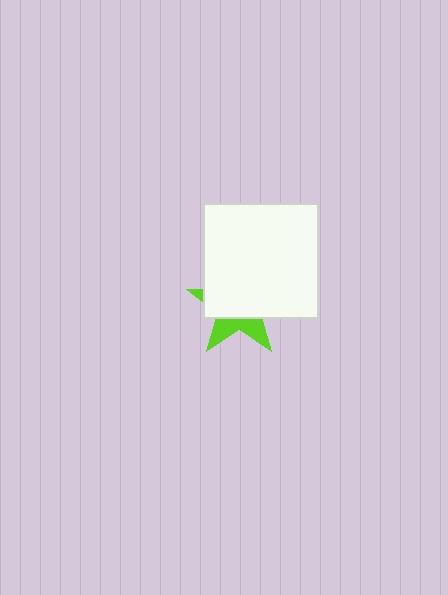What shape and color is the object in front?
The object in front is a white square.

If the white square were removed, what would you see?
You would see the complete lime star.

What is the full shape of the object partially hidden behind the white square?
The partially hidden object is a lime star.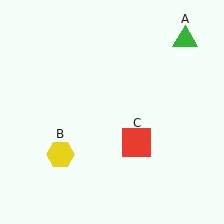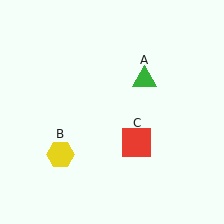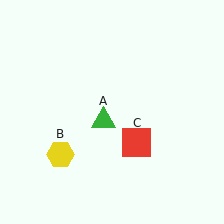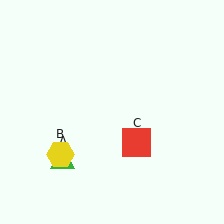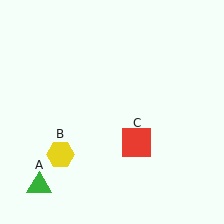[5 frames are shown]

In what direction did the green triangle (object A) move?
The green triangle (object A) moved down and to the left.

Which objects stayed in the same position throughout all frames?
Yellow hexagon (object B) and red square (object C) remained stationary.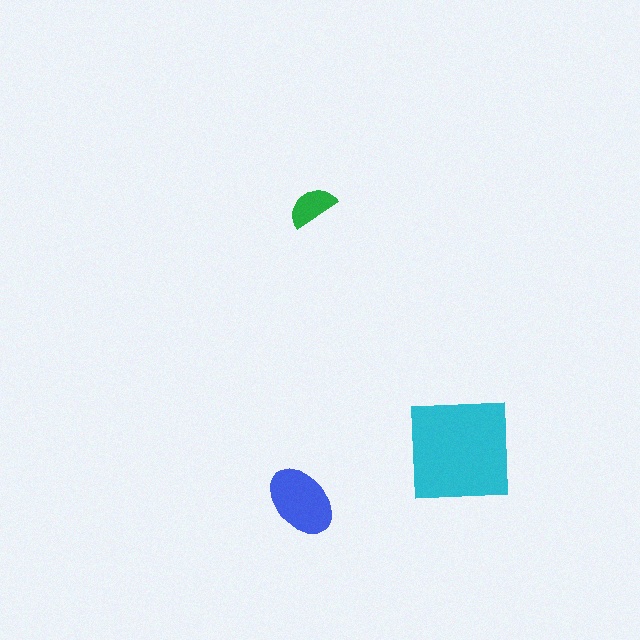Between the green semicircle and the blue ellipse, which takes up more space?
The blue ellipse.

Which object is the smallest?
The green semicircle.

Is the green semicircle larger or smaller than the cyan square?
Smaller.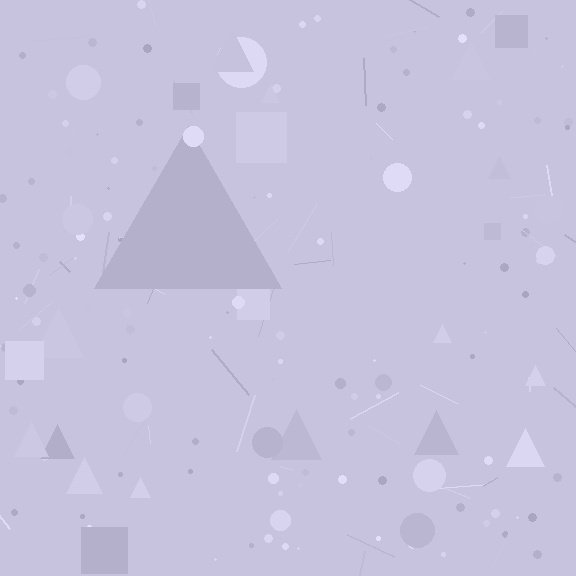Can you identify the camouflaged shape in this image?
The camouflaged shape is a triangle.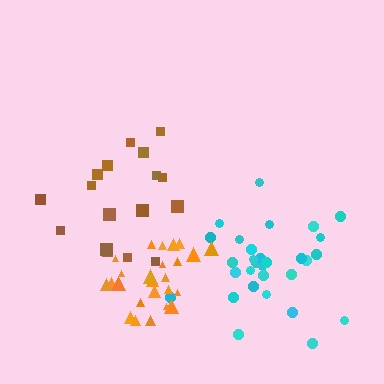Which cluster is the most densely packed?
Orange.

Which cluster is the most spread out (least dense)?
Brown.